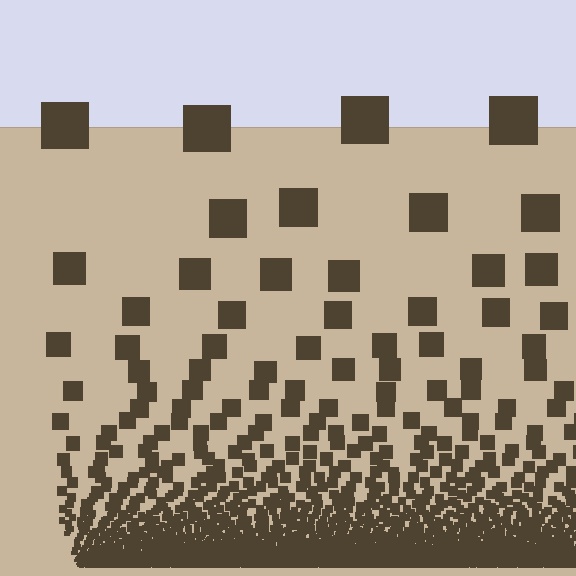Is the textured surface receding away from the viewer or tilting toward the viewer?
The surface appears to tilt toward the viewer. Texture elements get larger and sparser toward the top.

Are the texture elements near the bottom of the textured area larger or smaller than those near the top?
Smaller. The gradient is inverted — elements near the bottom are smaller and denser.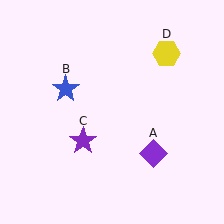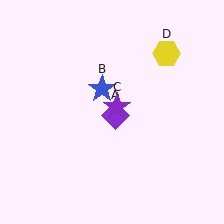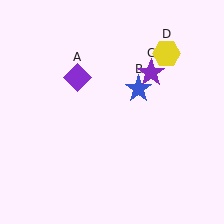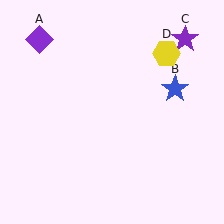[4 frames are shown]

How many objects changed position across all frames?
3 objects changed position: purple diamond (object A), blue star (object B), purple star (object C).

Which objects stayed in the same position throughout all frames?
Yellow hexagon (object D) remained stationary.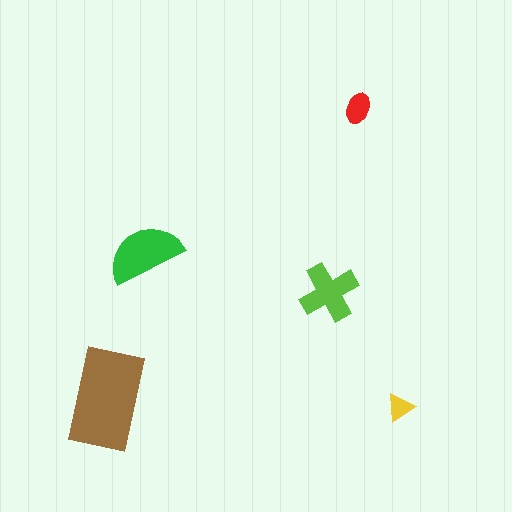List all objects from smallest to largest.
The yellow triangle, the red ellipse, the lime cross, the green semicircle, the brown rectangle.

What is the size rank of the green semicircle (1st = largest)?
2nd.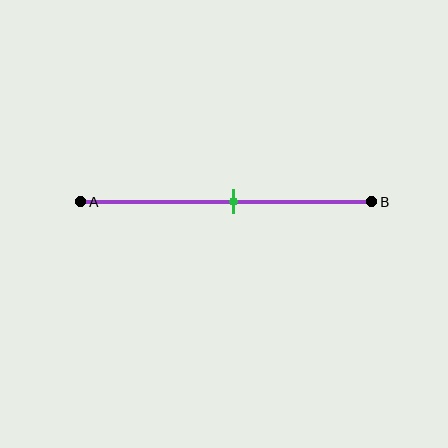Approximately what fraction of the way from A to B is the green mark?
The green mark is approximately 55% of the way from A to B.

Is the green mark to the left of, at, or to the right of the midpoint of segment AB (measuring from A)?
The green mark is approximately at the midpoint of segment AB.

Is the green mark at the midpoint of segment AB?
Yes, the mark is approximately at the midpoint.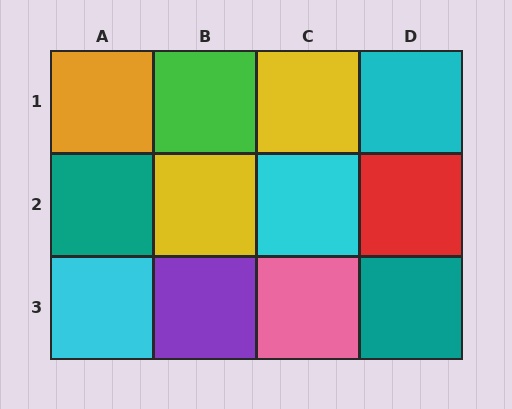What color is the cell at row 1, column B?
Green.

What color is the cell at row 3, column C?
Pink.